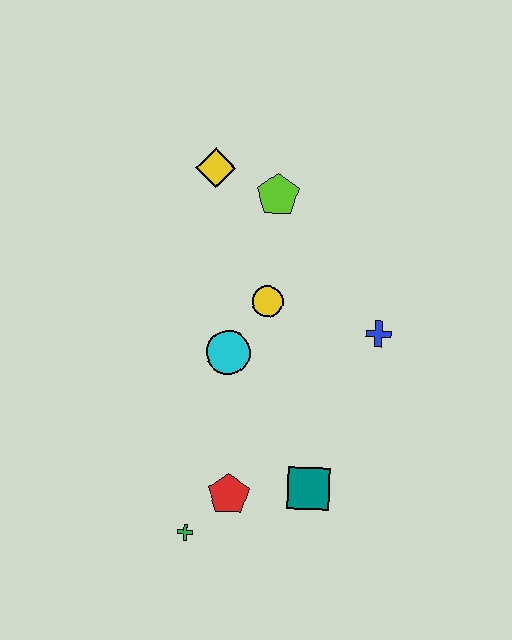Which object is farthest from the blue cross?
The green cross is farthest from the blue cross.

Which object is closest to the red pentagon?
The green cross is closest to the red pentagon.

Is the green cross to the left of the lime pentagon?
Yes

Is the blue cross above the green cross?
Yes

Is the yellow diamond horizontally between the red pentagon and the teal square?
No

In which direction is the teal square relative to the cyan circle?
The teal square is below the cyan circle.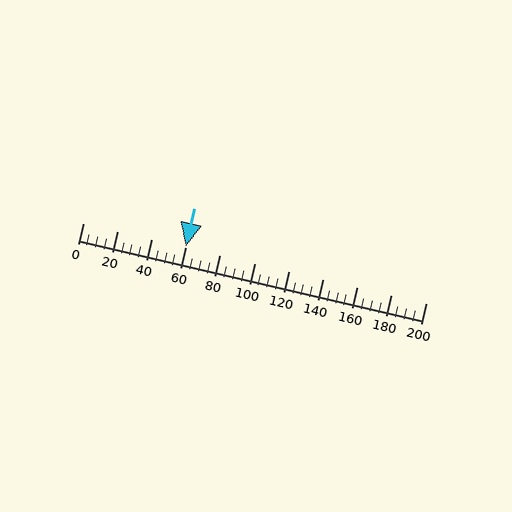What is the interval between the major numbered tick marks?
The major tick marks are spaced 20 units apart.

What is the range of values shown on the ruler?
The ruler shows values from 0 to 200.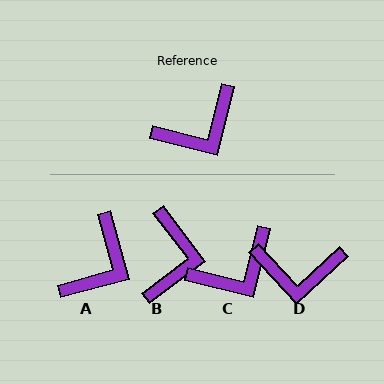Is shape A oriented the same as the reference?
No, it is off by about 30 degrees.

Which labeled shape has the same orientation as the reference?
C.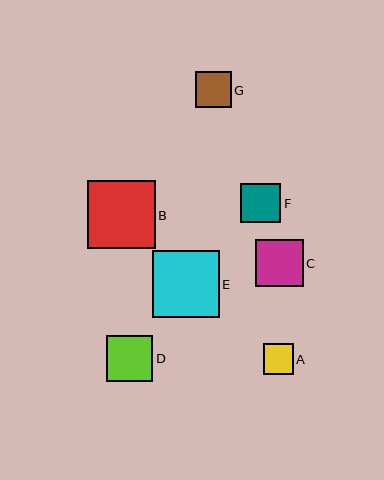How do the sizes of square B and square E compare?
Square B and square E are approximately the same size.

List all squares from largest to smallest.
From largest to smallest: B, E, C, D, F, G, A.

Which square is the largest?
Square B is the largest with a size of approximately 68 pixels.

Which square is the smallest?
Square A is the smallest with a size of approximately 30 pixels.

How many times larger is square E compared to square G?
Square E is approximately 1.8 times the size of square G.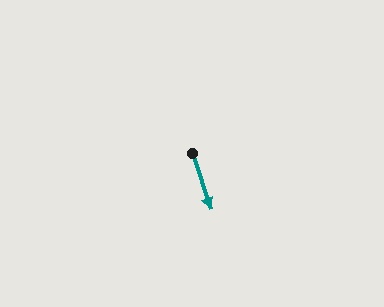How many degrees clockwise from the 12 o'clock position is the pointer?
Approximately 162 degrees.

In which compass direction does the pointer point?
South.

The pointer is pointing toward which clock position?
Roughly 5 o'clock.